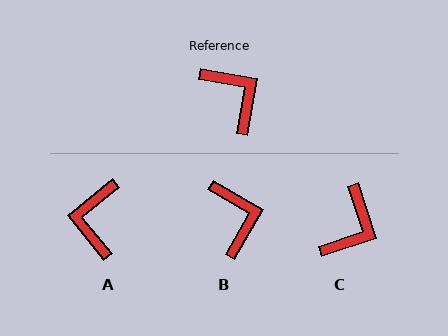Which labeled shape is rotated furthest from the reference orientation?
A, about 139 degrees away.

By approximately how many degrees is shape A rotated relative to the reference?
Approximately 139 degrees counter-clockwise.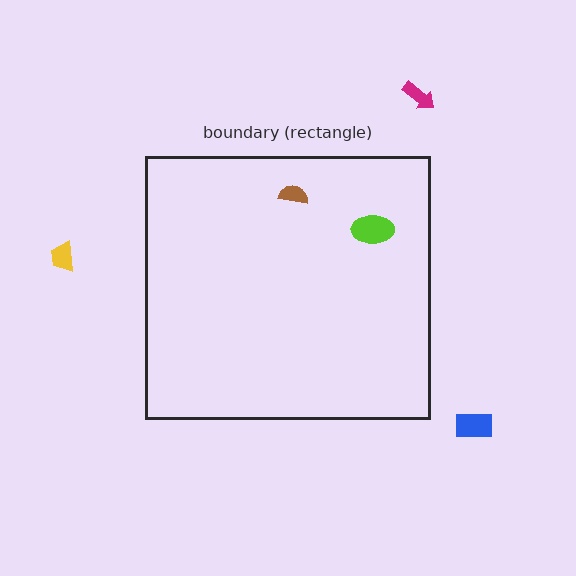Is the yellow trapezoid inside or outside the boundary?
Outside.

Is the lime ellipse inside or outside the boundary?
Inside.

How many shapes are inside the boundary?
2 inside, 3 outside.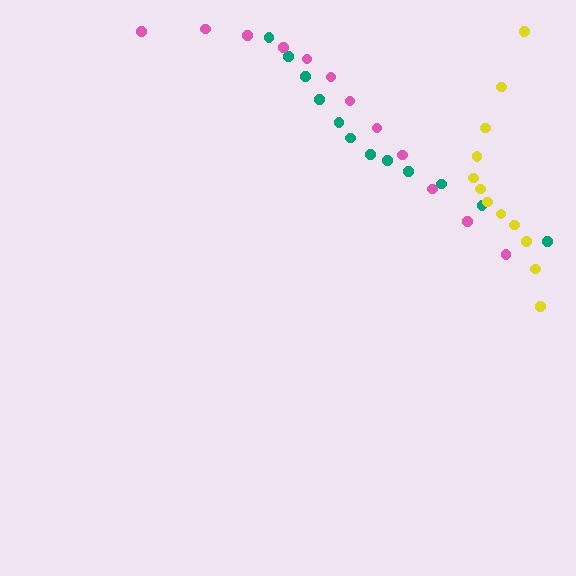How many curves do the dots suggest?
There are 3 distinct paths.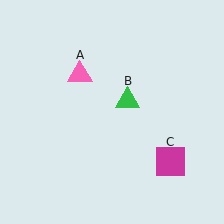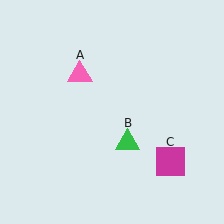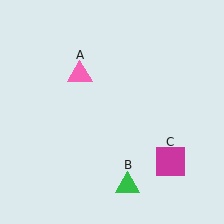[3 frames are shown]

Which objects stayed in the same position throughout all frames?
Pink triangle (object A) and magenta square (object C) remained stationary.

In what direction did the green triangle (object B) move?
The green triangle (object B) moved down.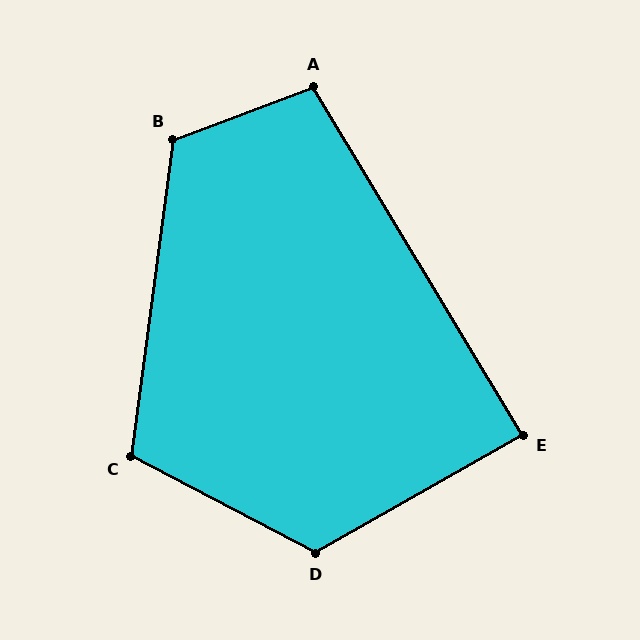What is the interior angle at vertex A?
Approximately 101 degrees (obtuse).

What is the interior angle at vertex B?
Approximately 118 degrees (obtuse).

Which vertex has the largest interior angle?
D, at approximately 123 degrees.